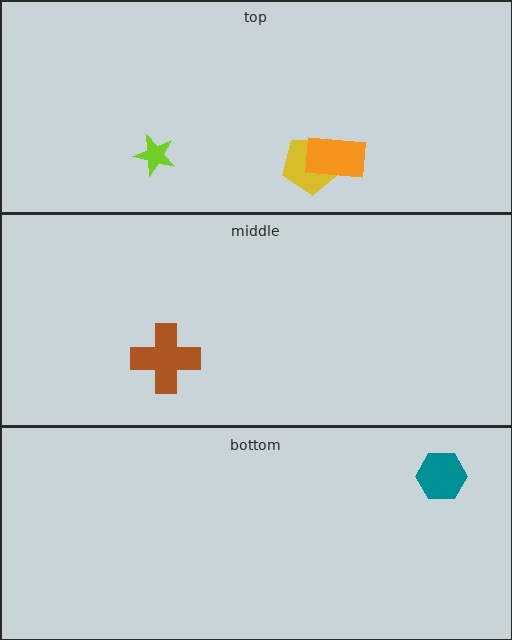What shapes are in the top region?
The yellow pentagon, the lime star, the orange rectangle.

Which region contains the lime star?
The top region.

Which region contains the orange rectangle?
The top region.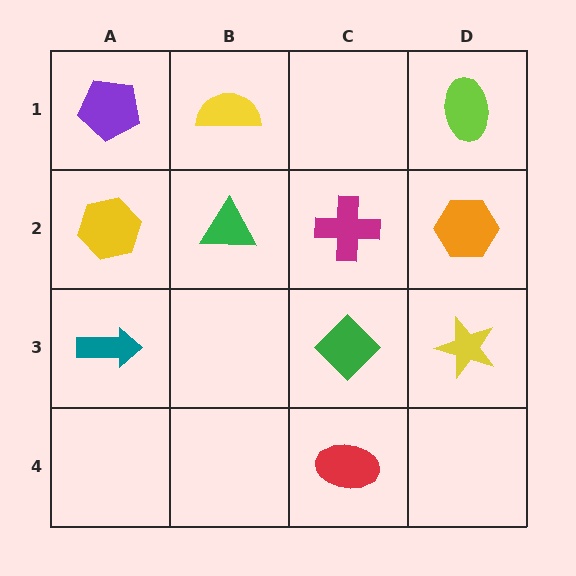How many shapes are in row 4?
1 shape.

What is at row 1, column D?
A lime ellipse.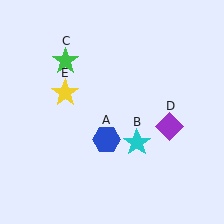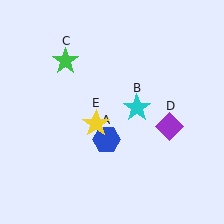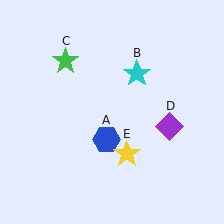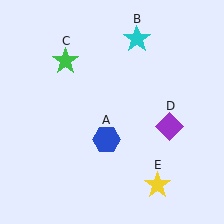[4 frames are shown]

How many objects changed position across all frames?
2 objects changed position: cyan star (object B), yellow star (object E).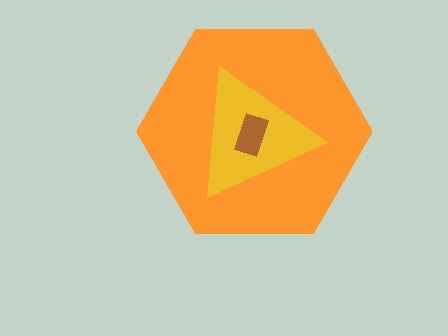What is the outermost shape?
The orange hexagon.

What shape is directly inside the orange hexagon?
The yellow triangle.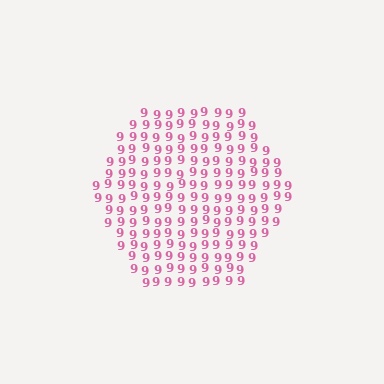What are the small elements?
The small elements are digit 9's.